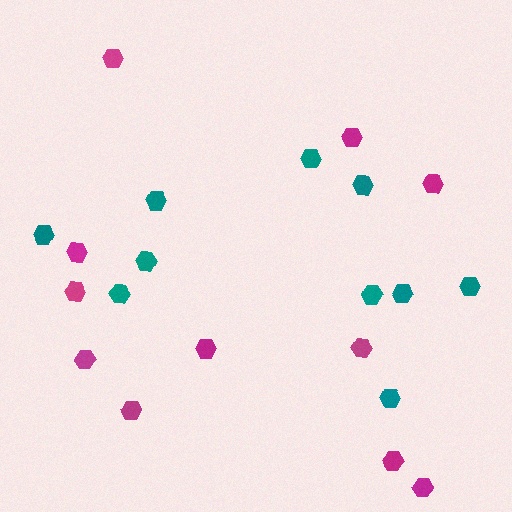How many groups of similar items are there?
There are 2 groups: one group of magenta hexagons (11) and one group of teal hexagons (10).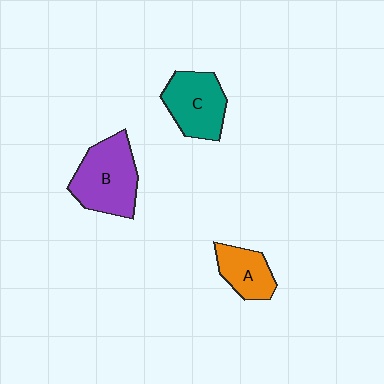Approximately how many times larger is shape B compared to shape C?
Approximately 1.2 times.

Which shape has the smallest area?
Shape A (orange).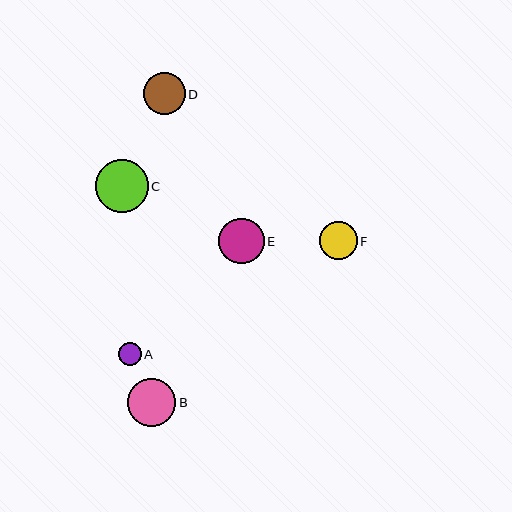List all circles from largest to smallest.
From largest to smallest: C, B, E, D, F, A.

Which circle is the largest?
Circle C is the largest with a size of approximately 53 pixels.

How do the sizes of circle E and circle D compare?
Circle E and circle D are approximately the same size.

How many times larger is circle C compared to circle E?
Circle C is approximately 1.2 times the size of circle E.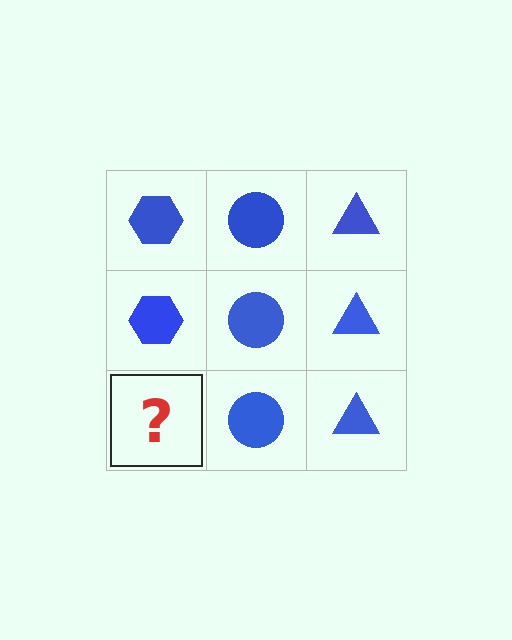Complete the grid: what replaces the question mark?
The question mark should be replaced with a blue hexagon.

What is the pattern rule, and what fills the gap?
The rule is that each column has a consistent shape. The gap should be filled with a blue hexagon.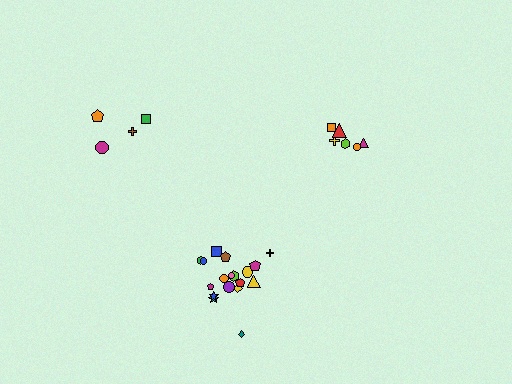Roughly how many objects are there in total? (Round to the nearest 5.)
Roughly 30 objects in total.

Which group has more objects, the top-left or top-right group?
The top-right group.